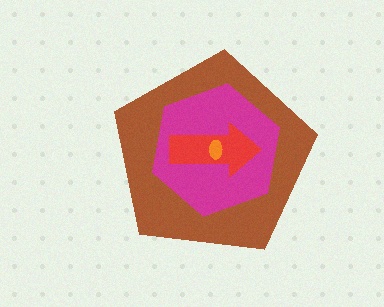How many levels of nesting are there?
4.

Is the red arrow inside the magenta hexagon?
Yes.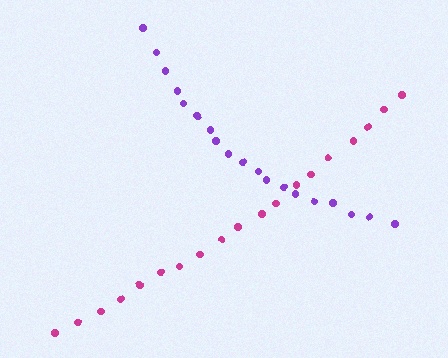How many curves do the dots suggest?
There are 2 distinct paths.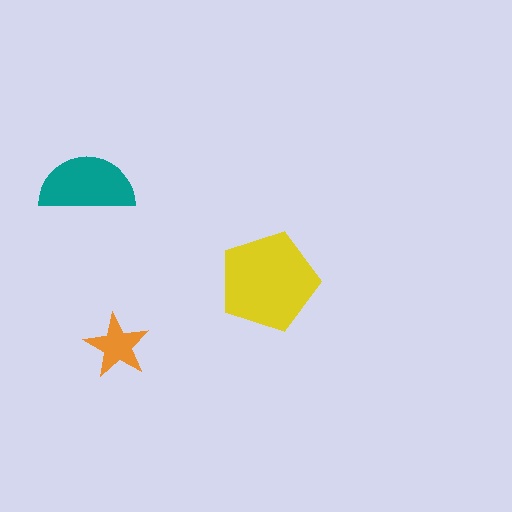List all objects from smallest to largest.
The orange star, the teal semicircle, the yellow pentagon.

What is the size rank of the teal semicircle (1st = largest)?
2nd.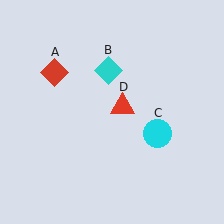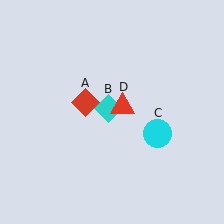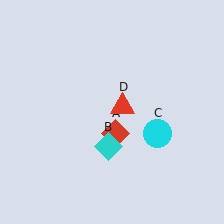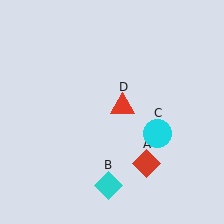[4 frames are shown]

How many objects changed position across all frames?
2 objects changed position: red diamond (object A), cyan diamond (object B).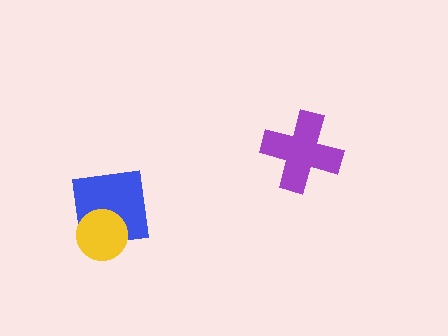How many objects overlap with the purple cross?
0 objects overlap with the purple cross.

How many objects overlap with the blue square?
1 object overlaps with the blue square.